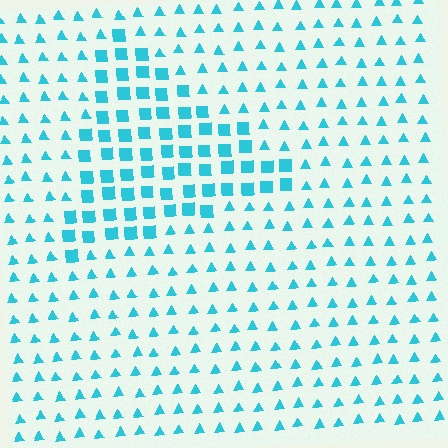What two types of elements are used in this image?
The image uses squares inside the triangle region and triangles outside it.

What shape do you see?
I see a triangle.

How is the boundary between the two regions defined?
The boundary is defined by a change in element shape: squares inside vs. triangles outside. All elements share the same color and spacing.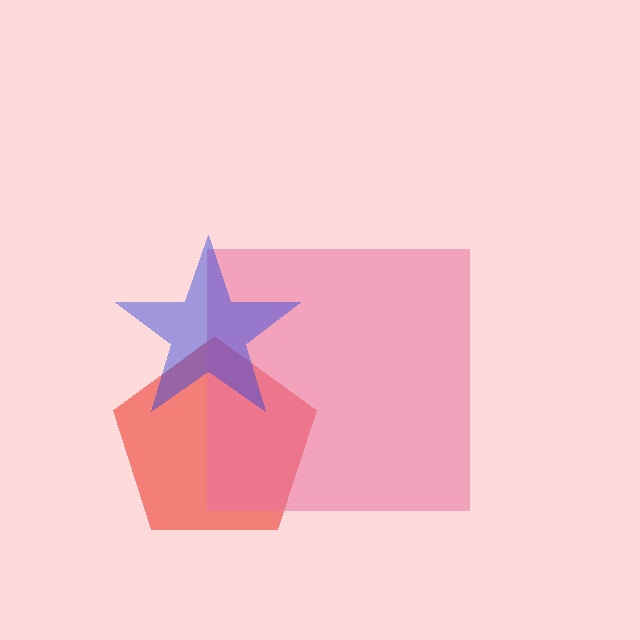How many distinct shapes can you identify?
There are 3 distinct shapes: a red pentagon, a pink square, a blue star.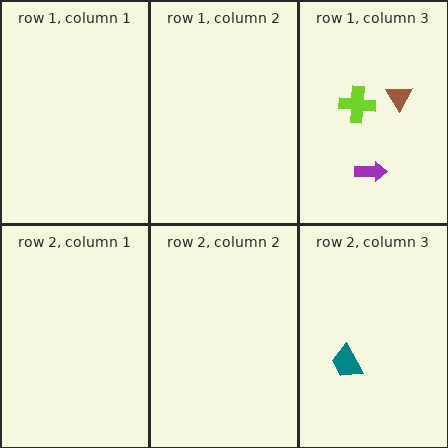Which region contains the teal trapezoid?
The row 2, column 3 region.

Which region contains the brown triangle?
The row 1, column 3 region.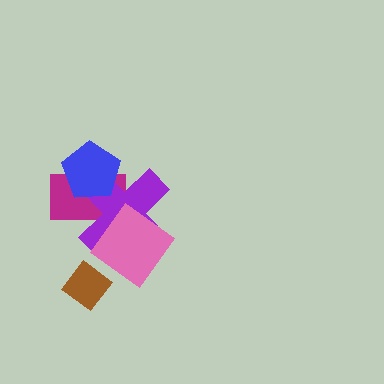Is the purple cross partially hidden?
Yes, it is partially covered by another shape.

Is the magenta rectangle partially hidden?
Yes, it is partially covered by another shape.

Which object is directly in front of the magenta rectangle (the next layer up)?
The purple cross is directly in front of the magenta rectangle.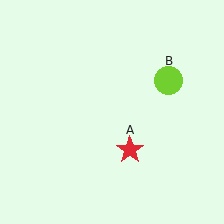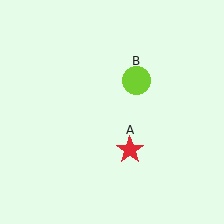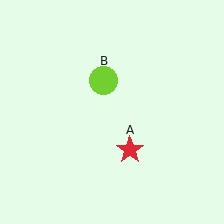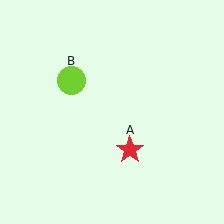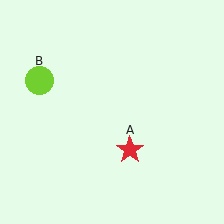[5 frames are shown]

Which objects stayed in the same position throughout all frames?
Red star (object A) remained stationary.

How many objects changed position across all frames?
1 object changed position: lime circle (object B).